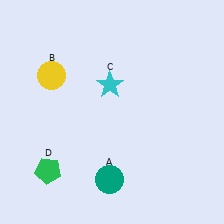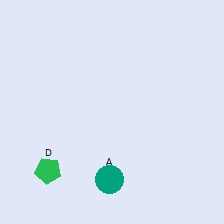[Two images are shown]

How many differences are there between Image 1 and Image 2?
There are 2 differences between the two images.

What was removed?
The yellow circle (B), the cyan star (C) were removed in Image 2.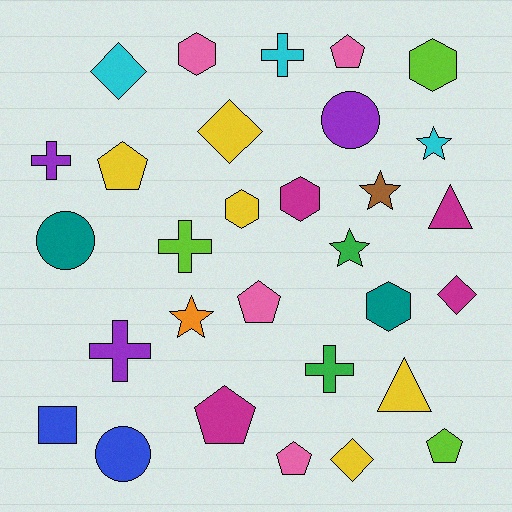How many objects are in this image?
There are 30 objects.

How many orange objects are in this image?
There is 1 orange object.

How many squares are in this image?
There is 1 square.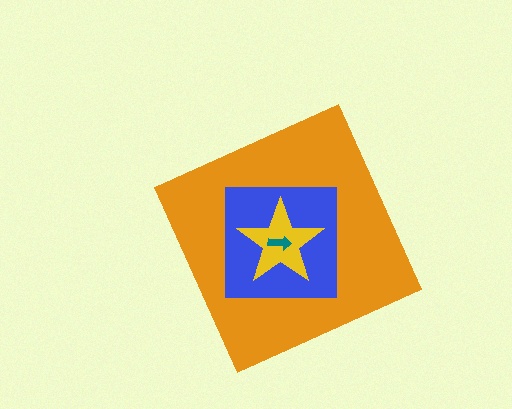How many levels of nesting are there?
4.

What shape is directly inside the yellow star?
The teal arrow.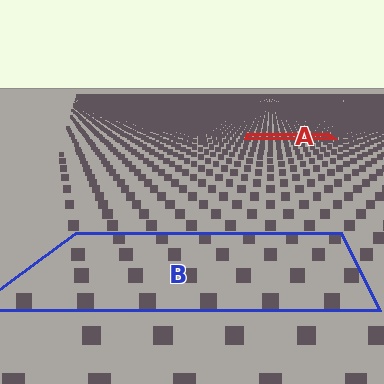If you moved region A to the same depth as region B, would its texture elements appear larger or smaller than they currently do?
They would appear larger. At a closer depth, the same texture elements are projected at a bigger on-screen size.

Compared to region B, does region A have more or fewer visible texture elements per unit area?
Region A has more texture elements per unit area — they are packed more densely because it is farther away.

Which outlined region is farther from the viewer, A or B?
Region A is farther from the viewer — the texture elements inside it appear smaller and more densely packed.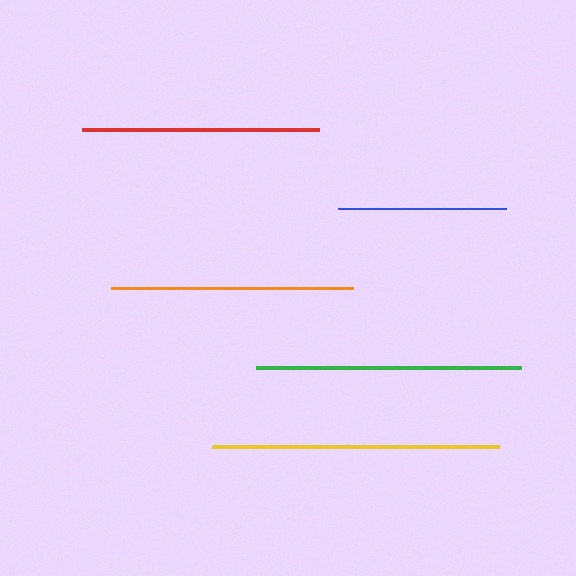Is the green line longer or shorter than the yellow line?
The yellow line is longer than the green line.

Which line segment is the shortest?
The blue line is the shortest at approximately 168 pixels.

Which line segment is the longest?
The yellow line is the longest at approximately 287 pixels.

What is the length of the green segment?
The green segment is approximately 264 pixels long.